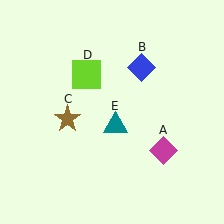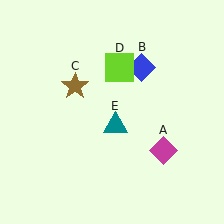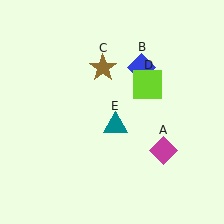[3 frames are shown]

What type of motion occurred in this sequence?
The brown star (object C), lime square (object D) rotated clockwise around the center of the scene.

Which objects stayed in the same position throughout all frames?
Magenta diamond (object A) and blue diamond (object B) and teal triangle (object E) remained stationary.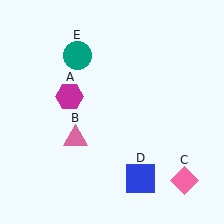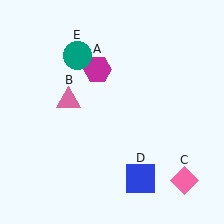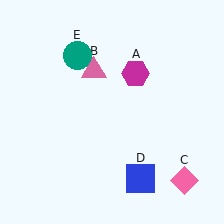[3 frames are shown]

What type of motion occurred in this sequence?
The magenta hexagon (object A), pink triangle (object B) rotated clockwise around the center of the scene.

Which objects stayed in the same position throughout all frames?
Pink diamond (object C) and blue square (object D) and teal circle (object E) remained stationary.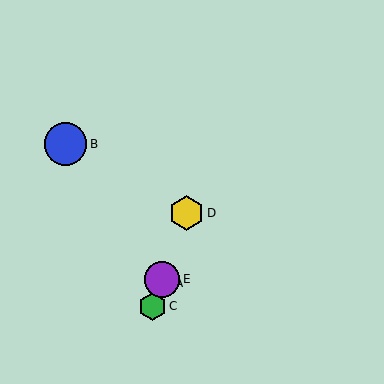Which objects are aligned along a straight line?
Objects A, C, D, E are aligned along a straight line.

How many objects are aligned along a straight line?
4 objects (A, C, D, E) are aligned along a straight line.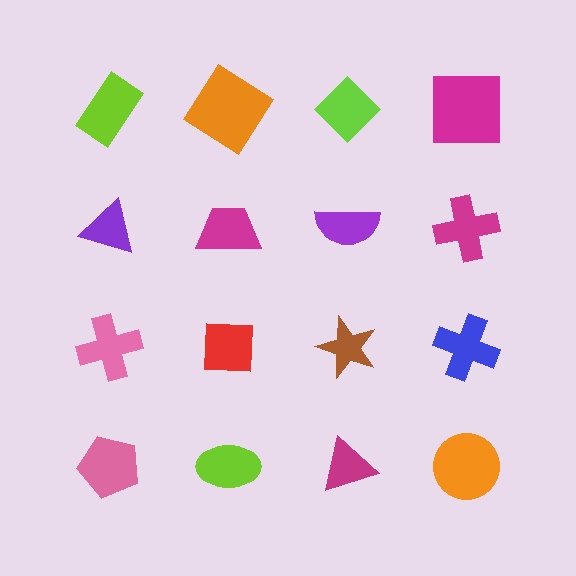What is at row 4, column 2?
A lime ellipse.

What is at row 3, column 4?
A blue cross.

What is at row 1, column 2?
An orange diamond.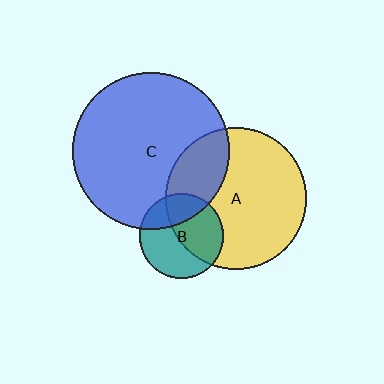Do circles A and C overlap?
Yes.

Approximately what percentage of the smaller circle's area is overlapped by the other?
Approximately 25%.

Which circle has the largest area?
Circle C (blue).